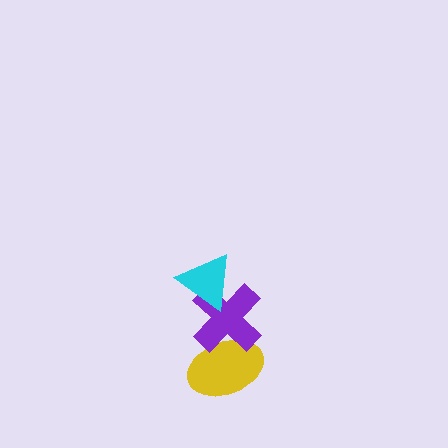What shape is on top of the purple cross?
The cyan triangle is on top of the purple cross.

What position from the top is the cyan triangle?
The cyan triangle is 1st from the top.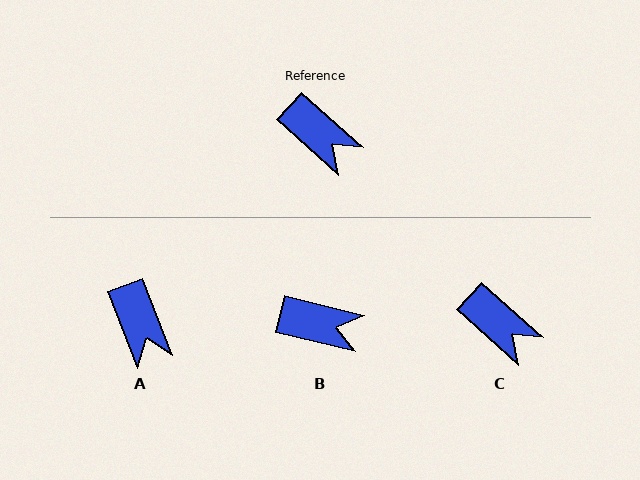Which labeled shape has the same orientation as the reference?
C.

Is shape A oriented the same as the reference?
No, it is off by about 27 degrees.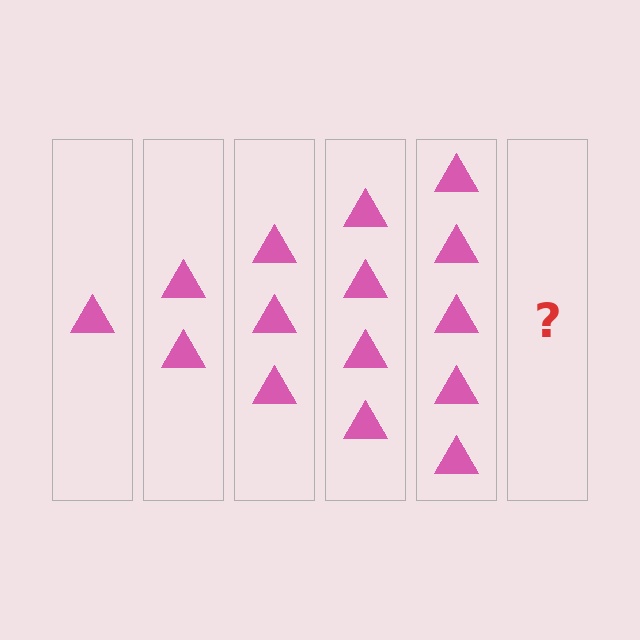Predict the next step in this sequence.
The next step is 6 triangles.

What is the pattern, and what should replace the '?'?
The pattern is that each step adds one more triangle. The '?' should be 6 triangles.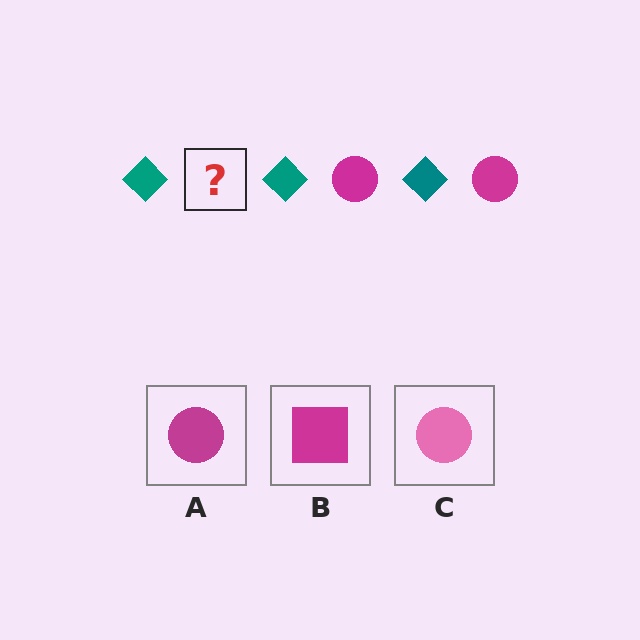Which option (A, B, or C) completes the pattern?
A.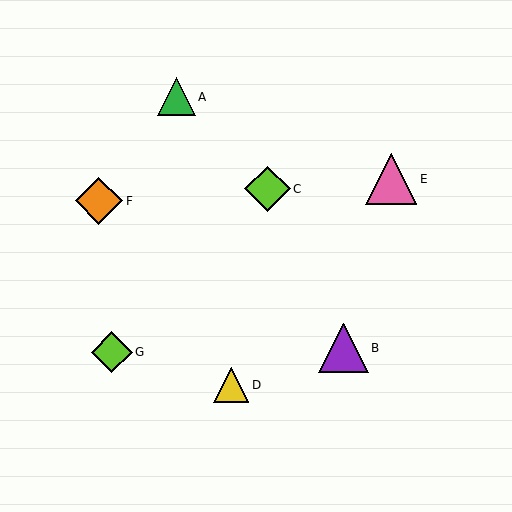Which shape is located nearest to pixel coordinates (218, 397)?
The yellow triangle (labeled D) at (231, 385) is nearest to that location.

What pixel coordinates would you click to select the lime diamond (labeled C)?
Click at (267, 189) to select the lime diamond C.